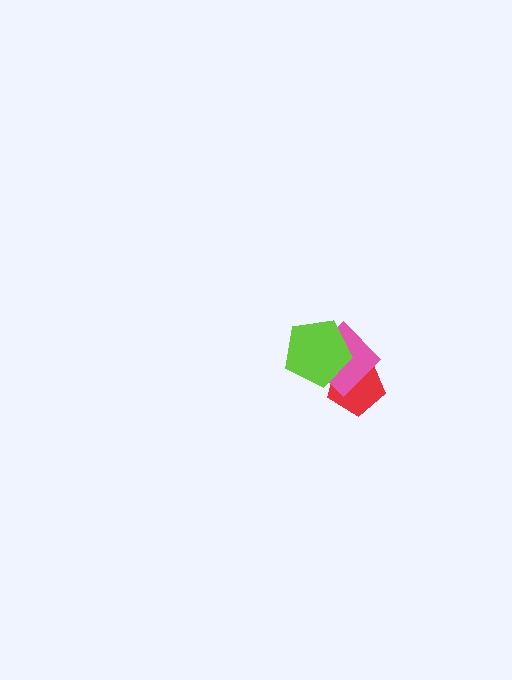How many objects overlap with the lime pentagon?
2 objects overlap with the lime pentagon.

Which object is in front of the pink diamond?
The lime pentagon is in front of the pink diamond.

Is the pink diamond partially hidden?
Yes, it is partially covered by another shape.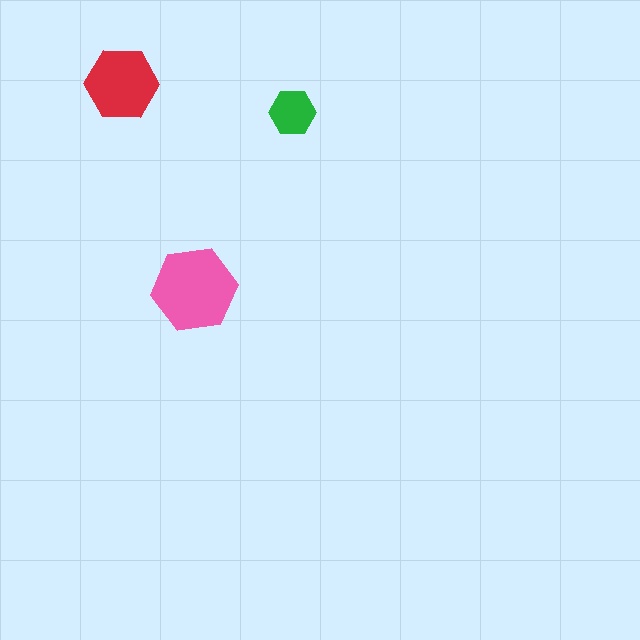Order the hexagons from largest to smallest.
the pink one, the red one, the green one.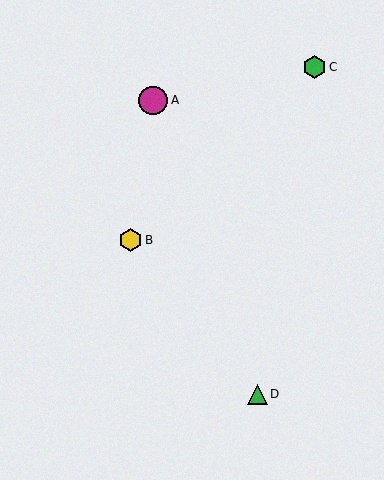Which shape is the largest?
The magenta circle (labeled A) is the largest.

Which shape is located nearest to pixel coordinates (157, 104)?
The magenta circle (labeled A) at (153, 101) is nearest to that location.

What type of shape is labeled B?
Shape B is a yellow hexagon.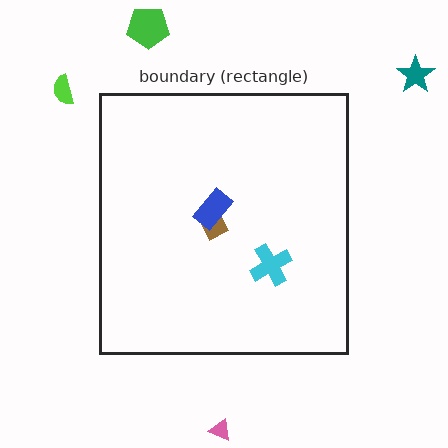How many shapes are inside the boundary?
3 inside, 4 outside.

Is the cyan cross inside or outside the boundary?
Inside.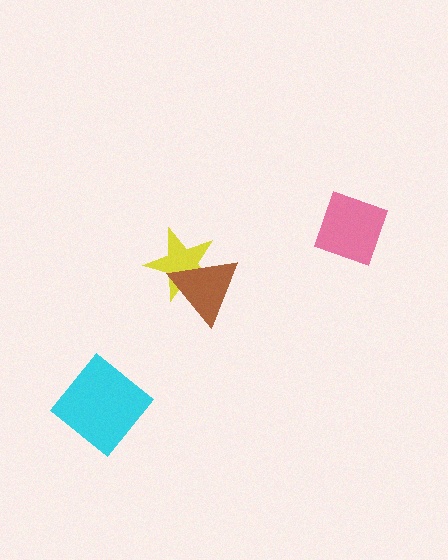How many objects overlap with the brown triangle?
1 object overlaps with the brown triangle.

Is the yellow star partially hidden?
Yes, it is partially covered by another shape.